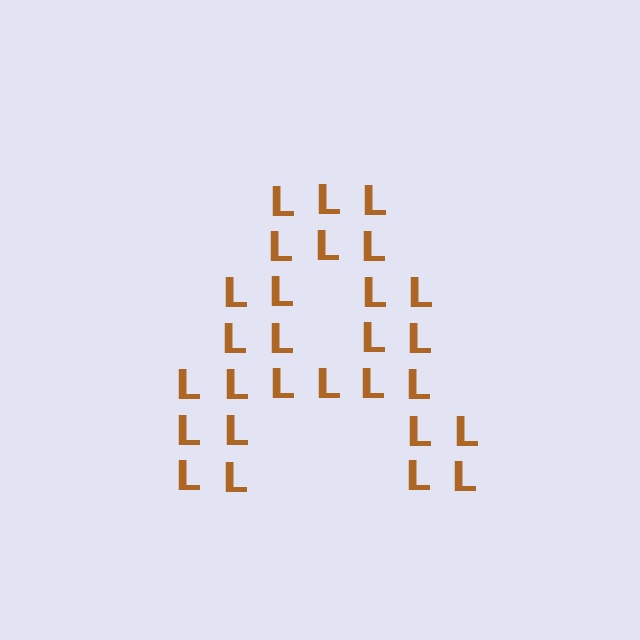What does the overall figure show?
The overall figure shows the letter A.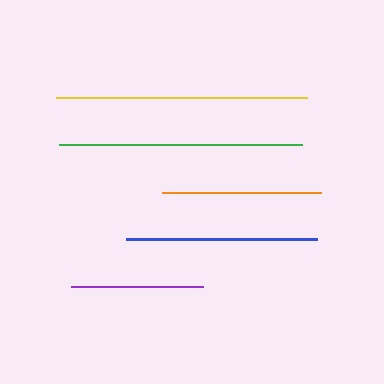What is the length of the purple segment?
The purple segment is approximately 132 pixels long.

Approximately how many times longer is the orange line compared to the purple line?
The orange line is approximately 1.2 times the length of the purple line.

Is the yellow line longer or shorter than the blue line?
The yellow line is longer than the blue line.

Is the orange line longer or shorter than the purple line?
The orange line is longer than the purple line.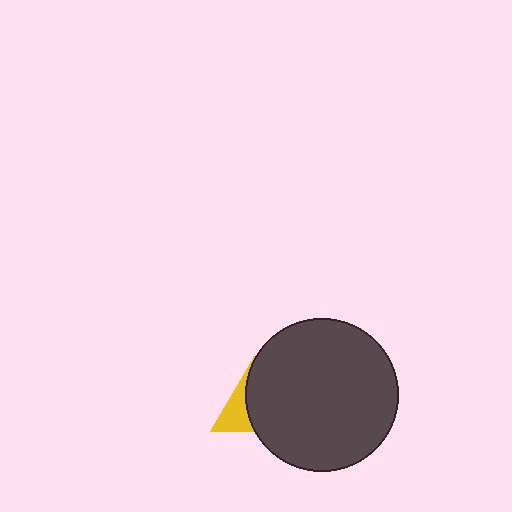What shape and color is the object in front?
The object in front is a dark gray circle.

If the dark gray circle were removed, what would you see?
You would see the complete yellow triangle.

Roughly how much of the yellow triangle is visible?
A small part of it is visible (roughly 37%).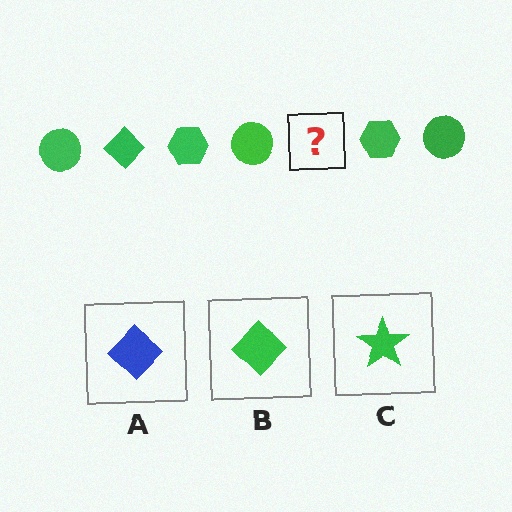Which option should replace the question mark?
Option B.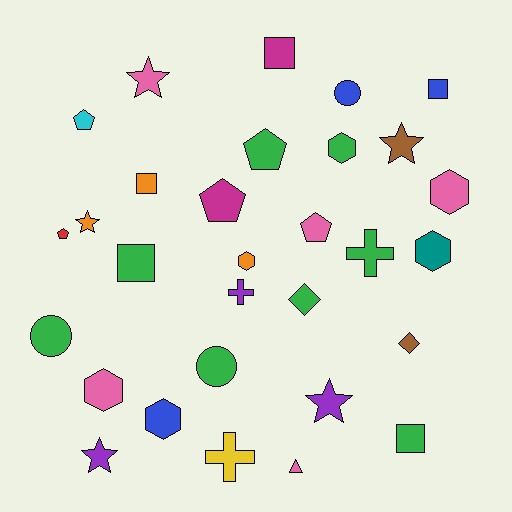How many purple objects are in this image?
There are 3 purple objects.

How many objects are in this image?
There are 30 objects.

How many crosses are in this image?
There are 3 crosses.